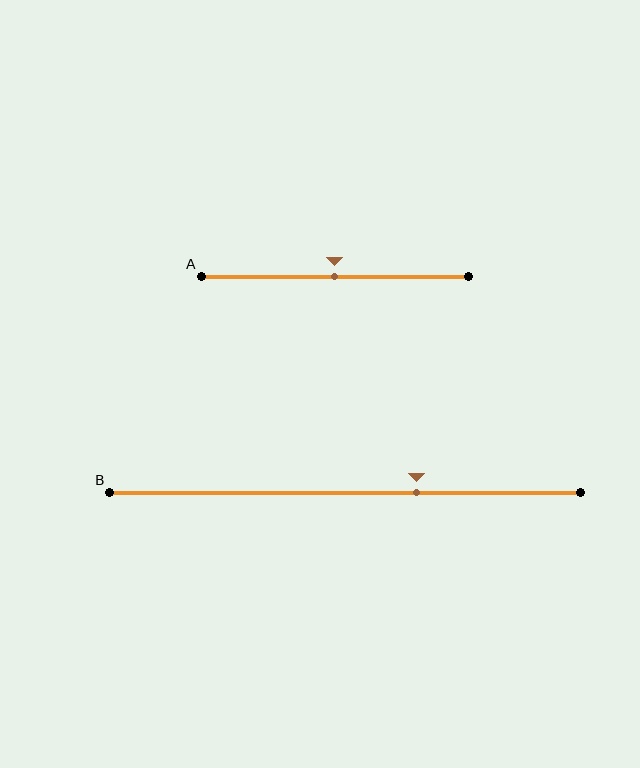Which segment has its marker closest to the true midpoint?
Segment A has its marker closest to the true midpoint.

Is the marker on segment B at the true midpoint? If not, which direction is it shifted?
No, the marker on segment B is shifted to the right by about 15% of the segment length.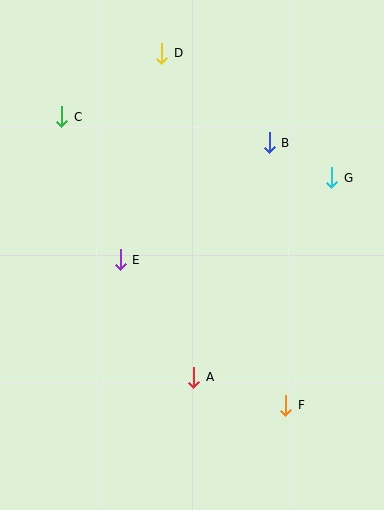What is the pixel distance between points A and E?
The distance between A and E is 139 pixels.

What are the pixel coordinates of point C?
Point C is at (62, 117).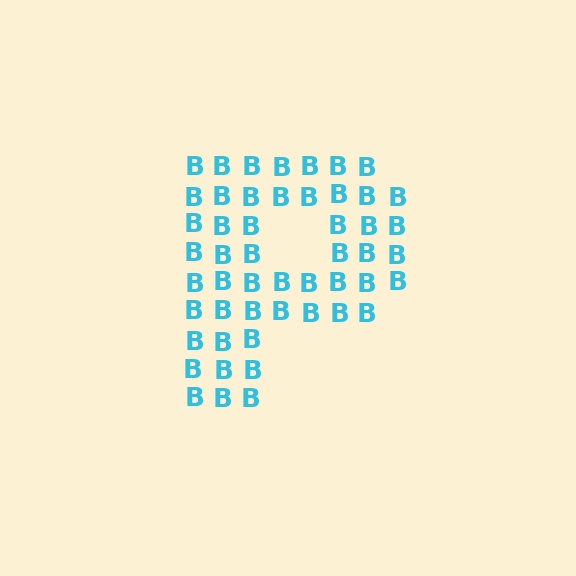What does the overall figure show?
The overall figure shows the letter P.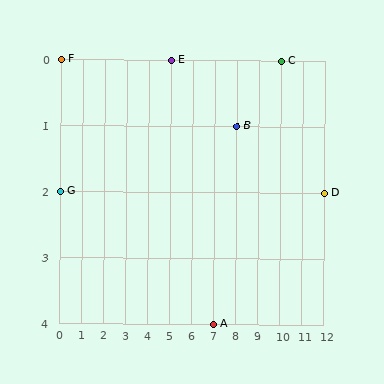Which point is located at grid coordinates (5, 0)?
Point E is at (5, 0).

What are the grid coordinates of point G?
Point G is at grid coordinates (0, 2).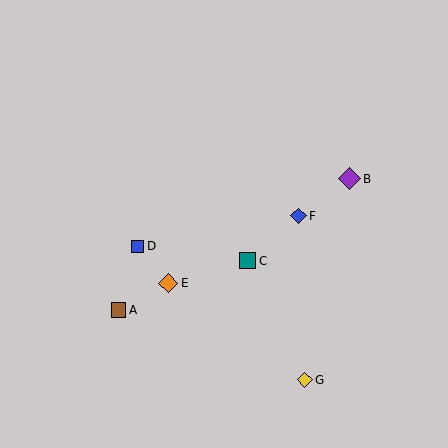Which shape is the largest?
The purple diamond (labeled B) is the largest.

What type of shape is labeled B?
Shape B is a purple diamond.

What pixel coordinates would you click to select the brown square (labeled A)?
Click at (119, 310) to select the brown square A.